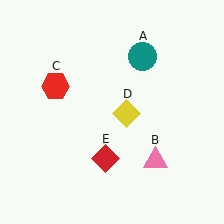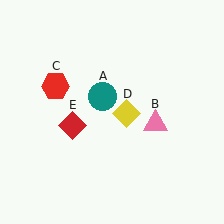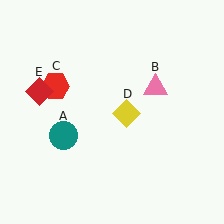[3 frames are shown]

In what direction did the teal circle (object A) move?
The teal circle (object A) moved down and to the left.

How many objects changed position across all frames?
3 objects changed position: teal circle (object A), pink triangle (object B), red diamond (object E).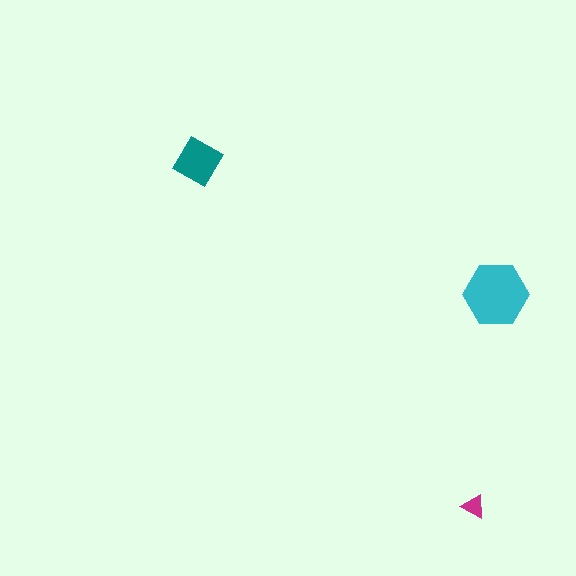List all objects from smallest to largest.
The magenta triangle, the teal diamond, the cyan hexagon.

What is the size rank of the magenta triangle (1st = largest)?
3rd.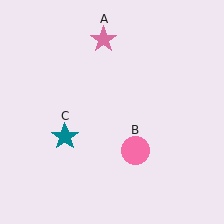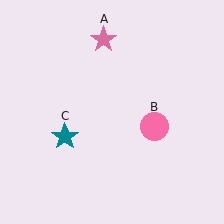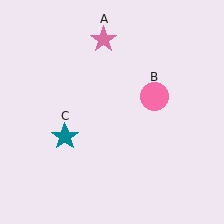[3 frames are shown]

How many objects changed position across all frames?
1 object changed position: pink circle (object B).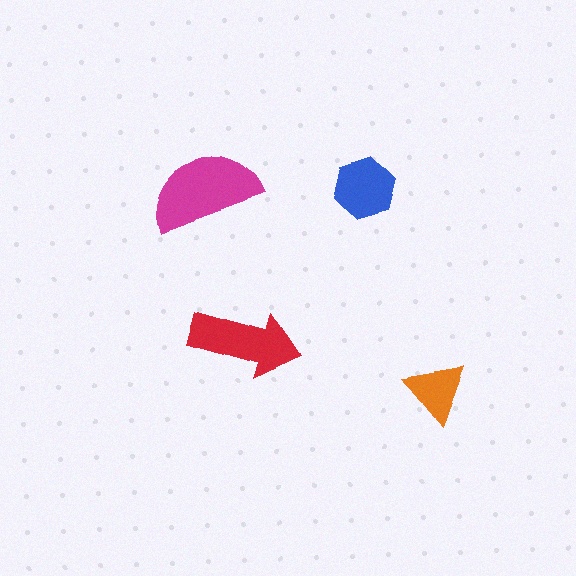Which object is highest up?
The magenta semicircle is topmost.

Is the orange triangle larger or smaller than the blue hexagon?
Smaller.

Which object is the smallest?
The orange triangle.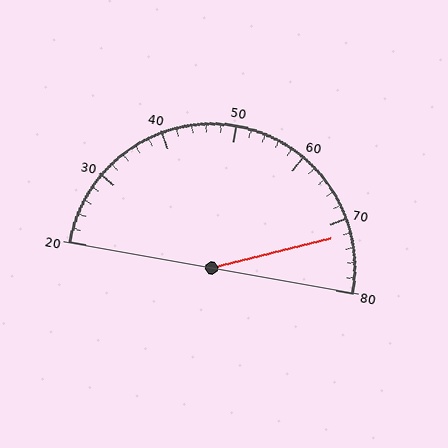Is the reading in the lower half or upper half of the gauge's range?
The reading is in the upper half of the range (20 to 80).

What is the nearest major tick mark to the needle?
The nearest major tick mark is 70.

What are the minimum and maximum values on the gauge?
The gauge ranges from 20 to 80.